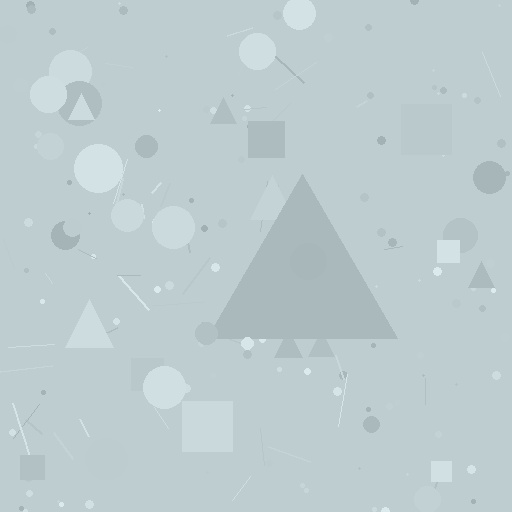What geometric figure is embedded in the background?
A triangle is embedded in the background.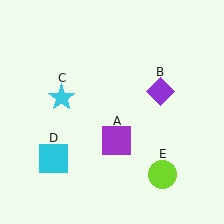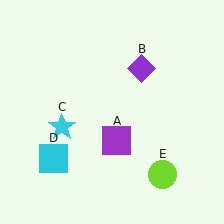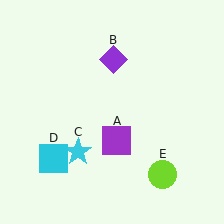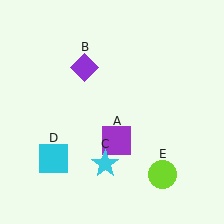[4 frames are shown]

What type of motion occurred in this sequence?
The purple diamond (object B), cyan star (object C) rotated counterclockwise around the center of the scene.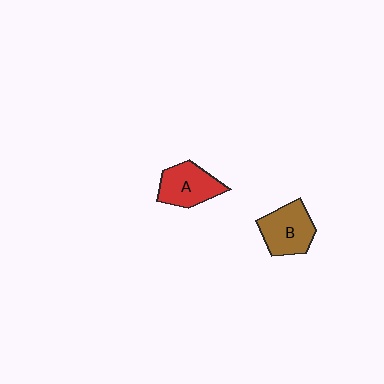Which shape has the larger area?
Shape B (brown).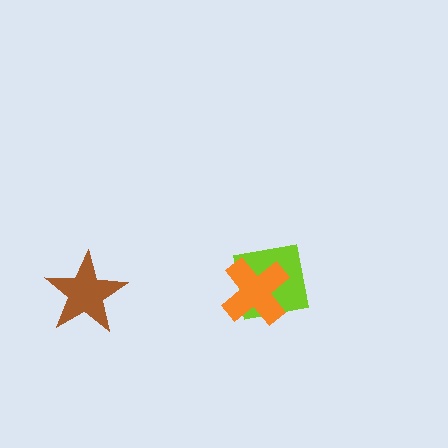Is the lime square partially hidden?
Yes, it is partially covered by another shape.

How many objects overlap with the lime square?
1 object overlaps with the lime square.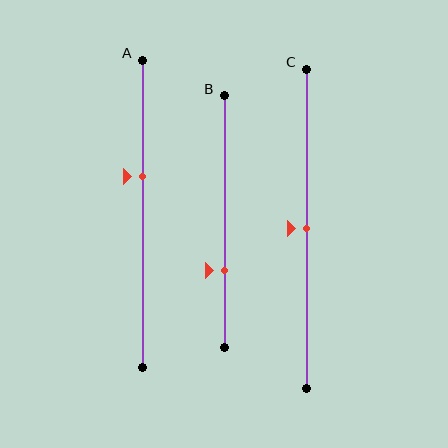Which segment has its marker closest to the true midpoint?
Segment C has its marker closest to the true midpoint.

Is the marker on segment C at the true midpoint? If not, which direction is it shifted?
Yes, the marker on segment C is at the true midpoint.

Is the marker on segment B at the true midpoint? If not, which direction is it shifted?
No, the marker on segment B is shifted downward by about 19% of the segment length.